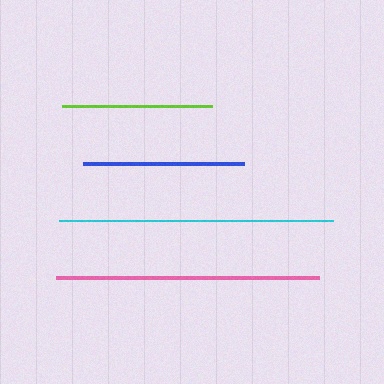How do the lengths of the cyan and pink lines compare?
The cyan and pink lines are approximately the same length.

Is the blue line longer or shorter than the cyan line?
The cyan line is longer than the blue line.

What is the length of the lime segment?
The lime segment is approximately 150 pixels long.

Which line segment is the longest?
The cyan line is the longest at approximately 274 pixels.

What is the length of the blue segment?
The blue segment is approximately 161 pixels long.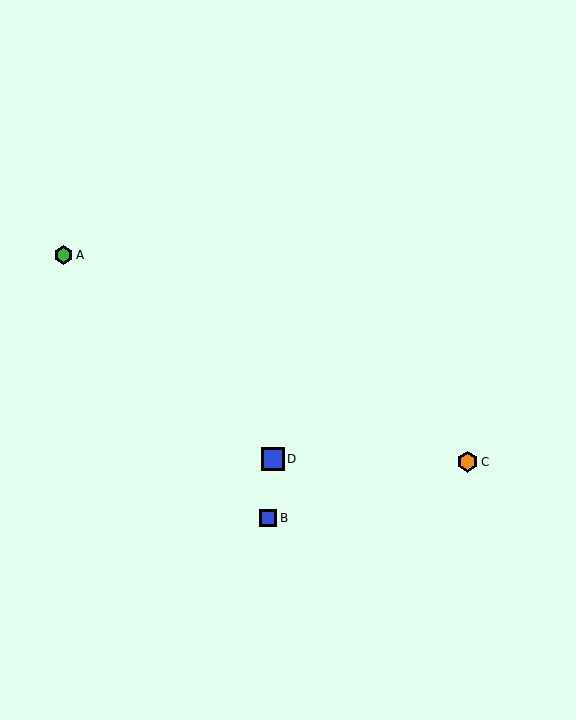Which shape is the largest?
The blue square (labeled D) is the largest.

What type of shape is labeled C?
Shape C is an orange hexagon.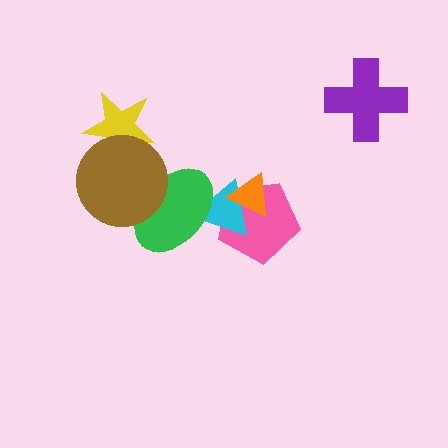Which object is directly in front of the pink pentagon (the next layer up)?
The cyan triangle is directly in front of the pink pentagon.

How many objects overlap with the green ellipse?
2 objects overlap with the green ellipse.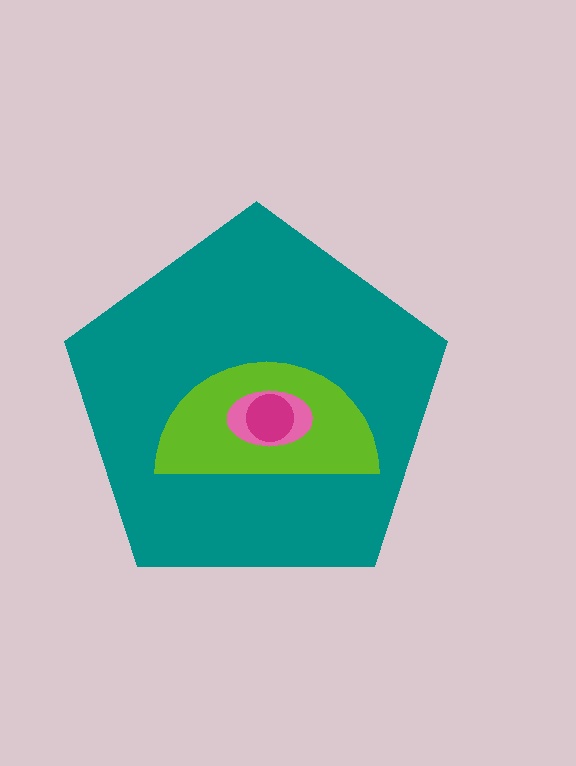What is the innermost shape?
The magenta circle.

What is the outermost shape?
The teal pentagon.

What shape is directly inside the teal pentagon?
The lime semicircle.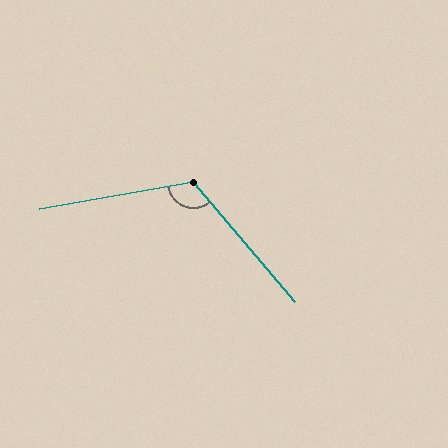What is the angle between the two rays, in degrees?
Approximately 120 degrees.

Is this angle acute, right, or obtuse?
It is obtuse.